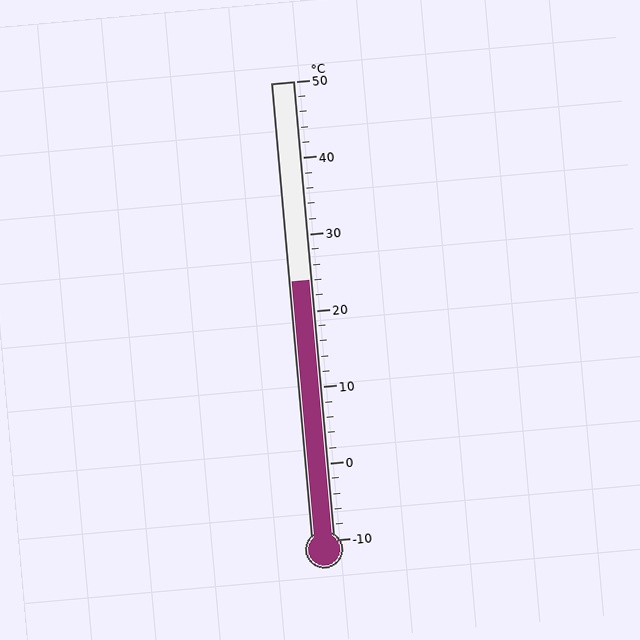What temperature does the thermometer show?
The thermometer shows approximately 24°C.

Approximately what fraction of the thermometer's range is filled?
The thermometer is filled to approximately 55% of its range.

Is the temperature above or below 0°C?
The temperature is above 0°C.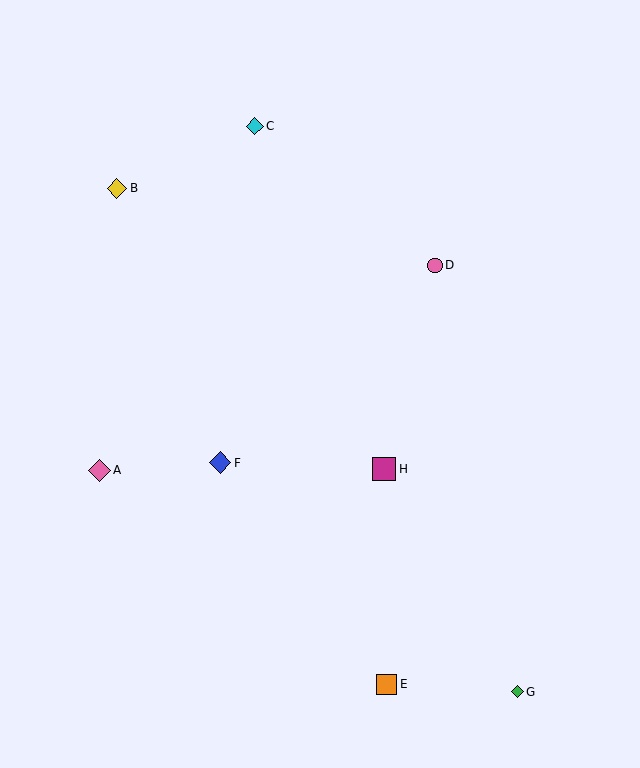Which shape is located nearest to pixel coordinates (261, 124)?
The cyan diamond (labeled C) at (255, 126) is nearest to that location.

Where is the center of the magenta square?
The center of the magenta square is at (384, 469).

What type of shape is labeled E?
Shape E is an orange square.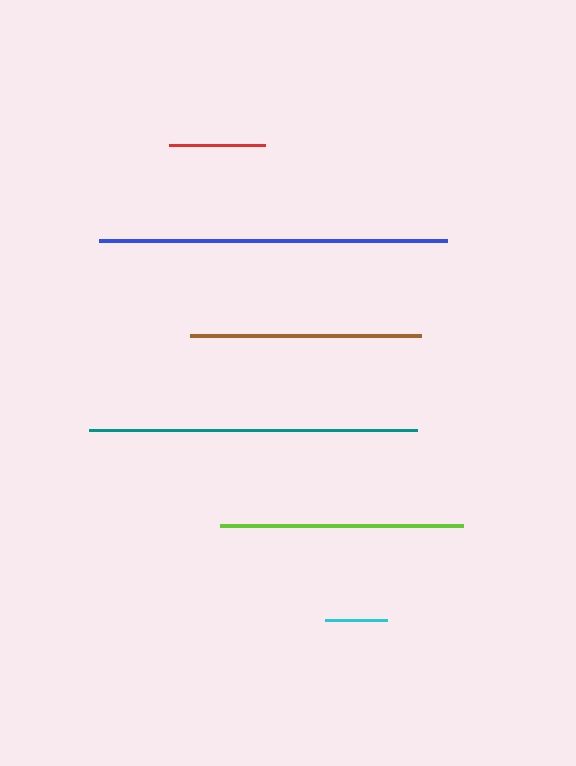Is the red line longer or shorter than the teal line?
The teal line is longer than the red line.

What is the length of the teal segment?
The teal segment is approximately 328 pixels long.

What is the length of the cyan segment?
The cyan segment is approximately 62 pixels long.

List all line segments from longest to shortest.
From longest to shortest: blue, teal, lime, brown, red, cyan.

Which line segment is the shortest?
The cyan line is the shortest at approximately 62 pixels.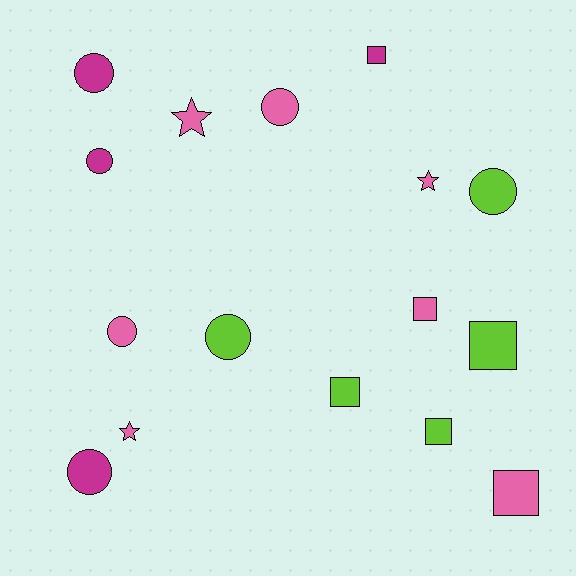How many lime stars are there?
There are no lime stars.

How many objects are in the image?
There are 16 objects.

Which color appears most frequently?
Pink, with 7 objects.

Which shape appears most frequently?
Circle, with 7 objects.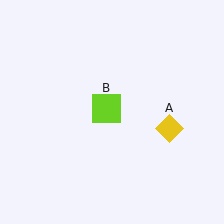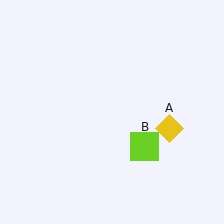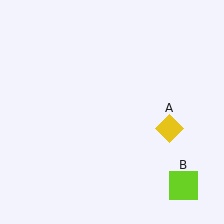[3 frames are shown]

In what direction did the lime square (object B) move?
The lime square (object B) moved down and to the right.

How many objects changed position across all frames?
1 object changed position: lime square (object B).